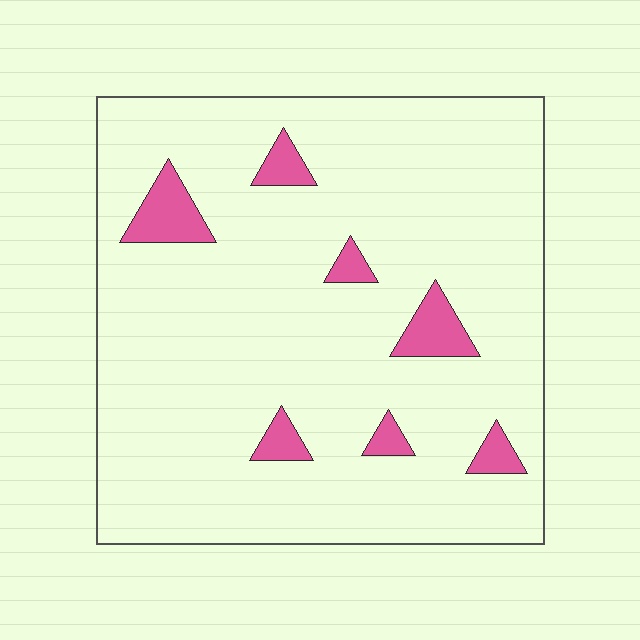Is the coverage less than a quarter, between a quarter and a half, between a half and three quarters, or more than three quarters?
Less than a quarter.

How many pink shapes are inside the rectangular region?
7.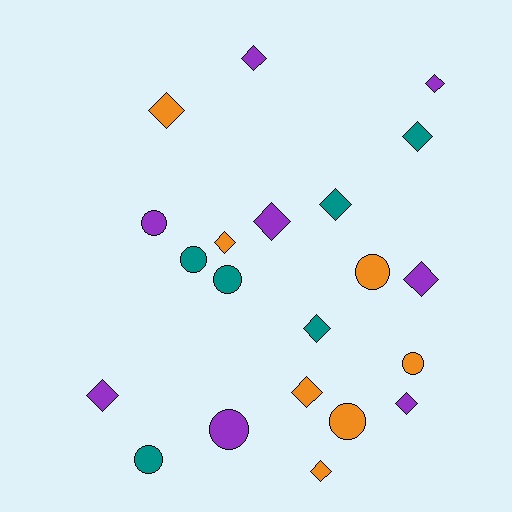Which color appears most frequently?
Purple, with 8 objects.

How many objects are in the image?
There are 21 objects.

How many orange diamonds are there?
There are 4 orange diamonds.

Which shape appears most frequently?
Diamond, with 13 objects.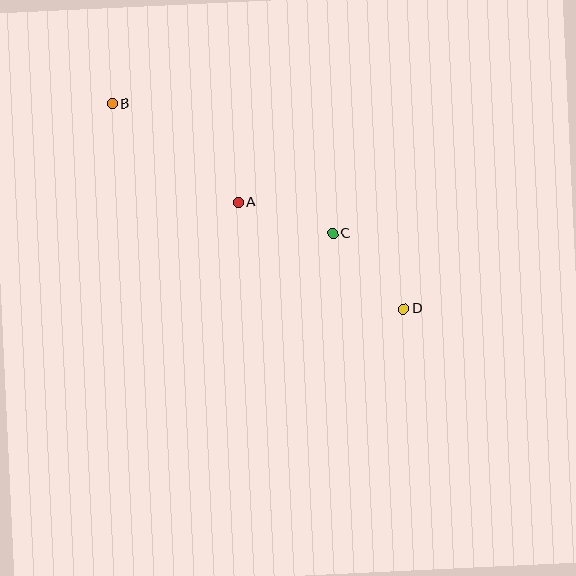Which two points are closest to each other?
Points A and C are closest to each other.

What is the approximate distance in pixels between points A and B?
The distance between A and B is approximately 160 pixels.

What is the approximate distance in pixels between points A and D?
The distance between A and D is approximately 197 pixels.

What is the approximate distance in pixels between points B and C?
The distance between B and C is approximately 256 pixels.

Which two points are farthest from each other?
Points B and D are farthest from each other.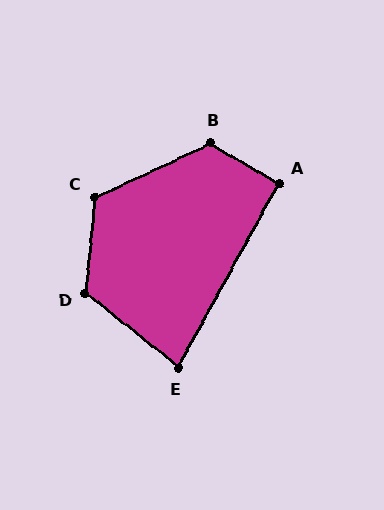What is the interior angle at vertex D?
Approximately 123 degrees (obtuse).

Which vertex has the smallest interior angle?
E, at approximately 80 degrees.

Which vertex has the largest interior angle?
B, at approximately 125 degrees.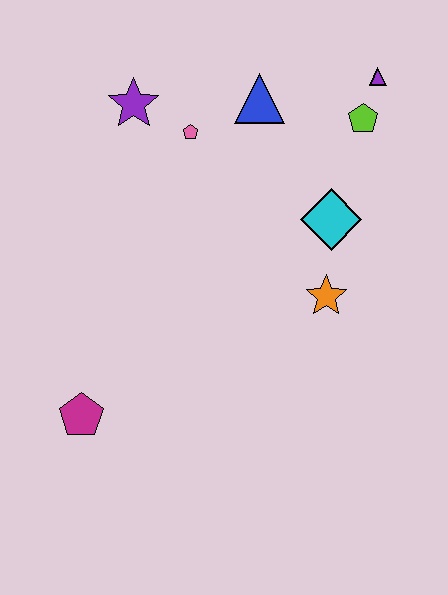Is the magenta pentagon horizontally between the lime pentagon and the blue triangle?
No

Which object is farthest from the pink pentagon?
The magenta pentagon is farthest from the pink pentagon.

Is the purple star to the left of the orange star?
Yes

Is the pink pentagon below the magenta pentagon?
No